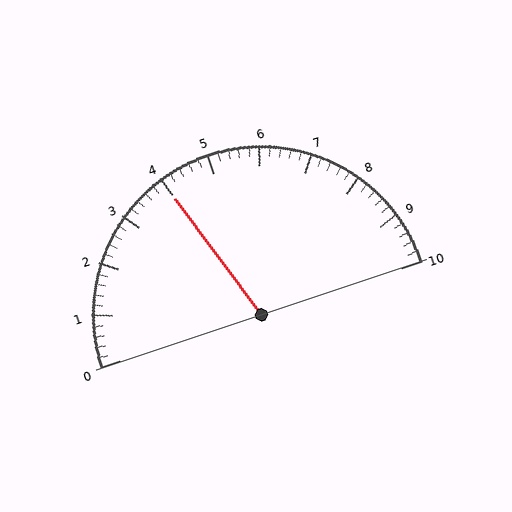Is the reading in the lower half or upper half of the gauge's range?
The reading is in the lower half of the range (0 to 10).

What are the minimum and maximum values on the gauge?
The gauge ranges from 0 to 10.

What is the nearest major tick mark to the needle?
The nearest major tick mark is 4.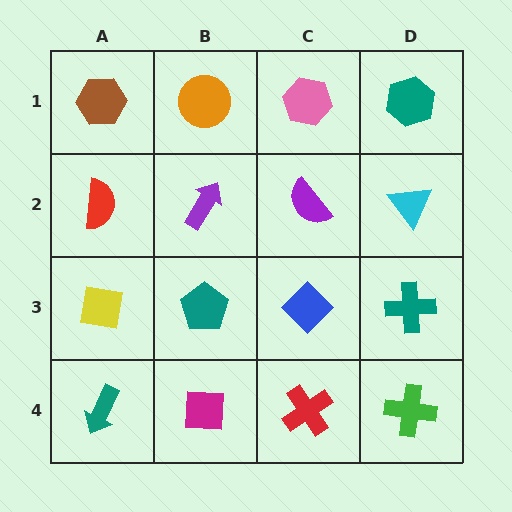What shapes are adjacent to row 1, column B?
A purple arrow (row 2, column B), a brown hexagon (row 1, column A), a pink hexagon (row 1, column C).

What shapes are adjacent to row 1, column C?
A purple semicircle (row 2, column C), an orange circle (row 1, column B), a teal hexagon (row 1, column D).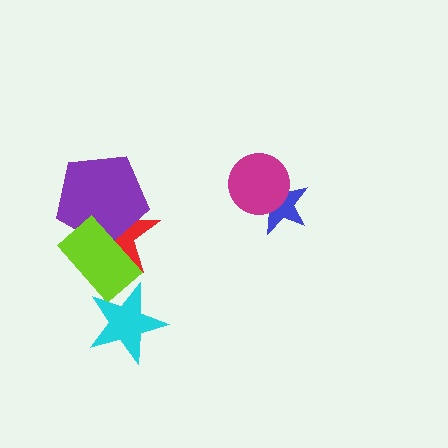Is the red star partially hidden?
Yes, it is partially covered by another shape.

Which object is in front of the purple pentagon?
The lime rectangle is in front of the purple pentagon.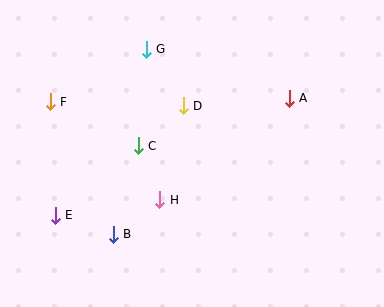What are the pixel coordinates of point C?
Point C is at (138, 146).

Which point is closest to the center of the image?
Point D at (183, 106) is closest to the center.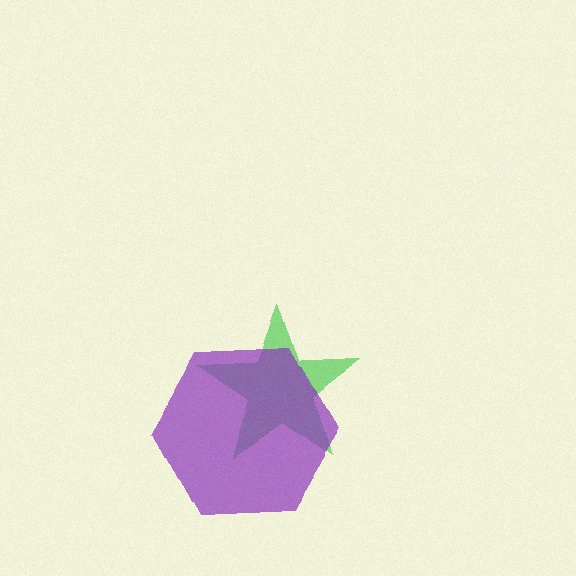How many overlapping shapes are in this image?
There are 2 overlapping shapes in the image.